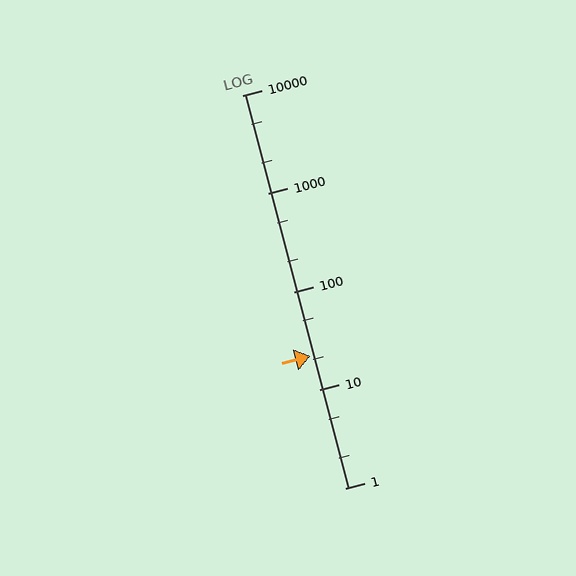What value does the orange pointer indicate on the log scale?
The pointer indicates approximately 22.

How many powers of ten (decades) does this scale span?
The scale spans 4 decades, from 1 to 10000.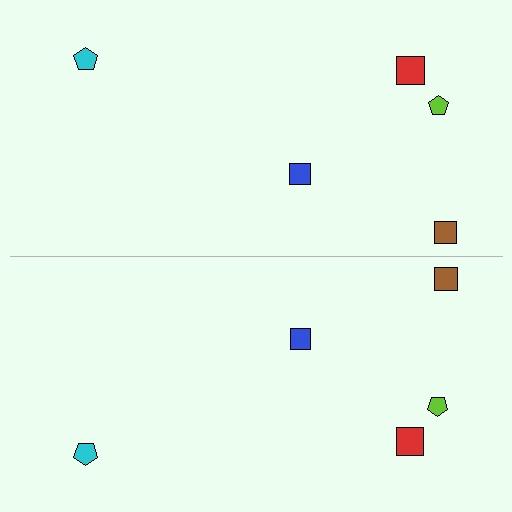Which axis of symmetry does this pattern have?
The pattern has a horizontal axis of symmetry running through the center of the image.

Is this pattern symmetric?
Yes, this pattern has bilateral (reflection) symmetry.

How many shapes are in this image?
There are 10 shapes in this image.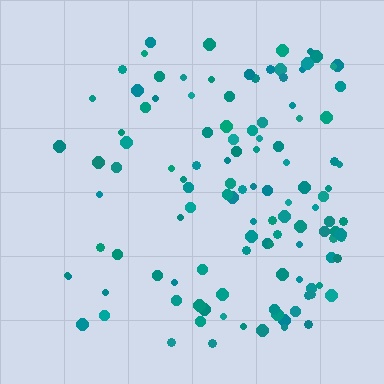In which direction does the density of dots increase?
From left to right, with the right side densest.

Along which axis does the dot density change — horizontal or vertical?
Horizontal.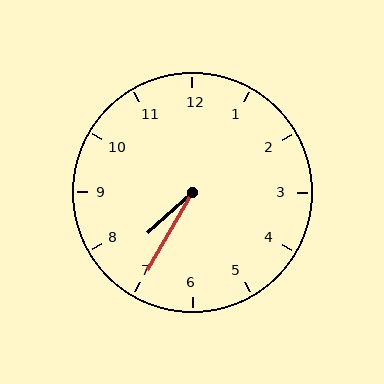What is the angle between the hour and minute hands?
Approximately 18 degrees.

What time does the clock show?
7:35.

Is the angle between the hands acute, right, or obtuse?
It is acute.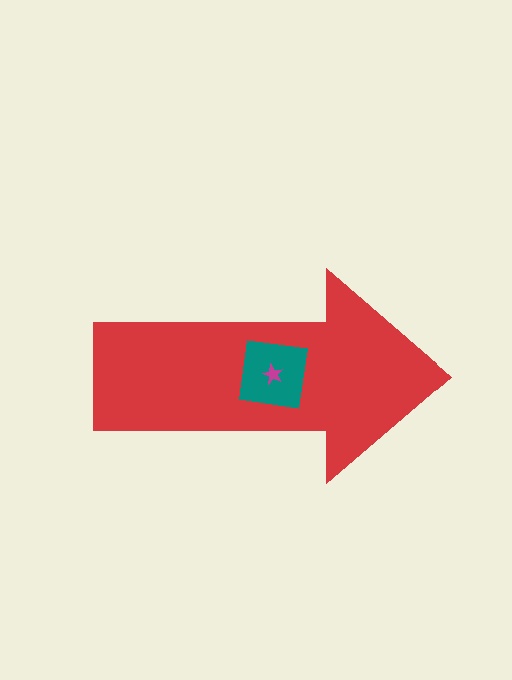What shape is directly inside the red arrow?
The teal square.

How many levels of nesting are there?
3.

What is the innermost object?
The magenta star.